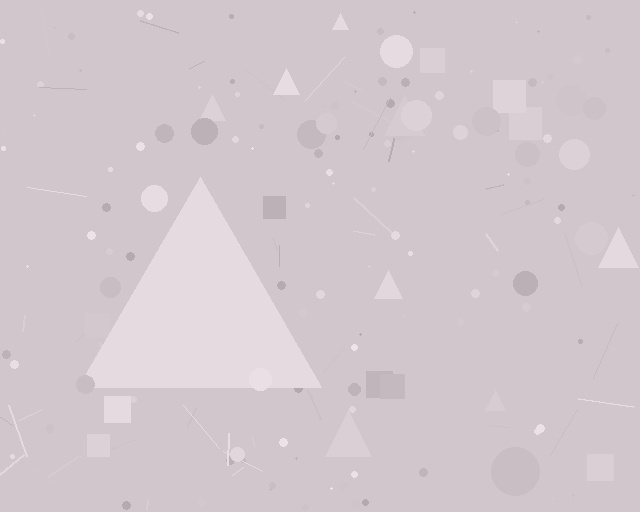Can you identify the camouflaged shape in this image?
The camouflaged shape is a triangle.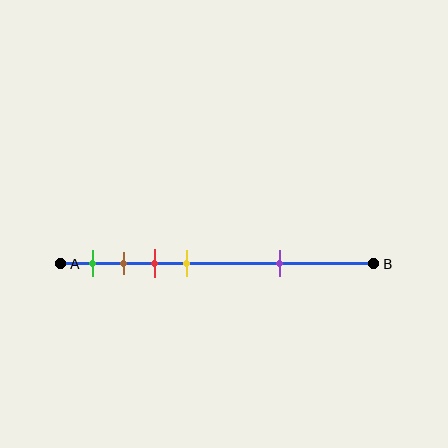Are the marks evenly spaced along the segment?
No, the marks are not evenly spaced.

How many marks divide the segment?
There are 5 marks dividing the segment.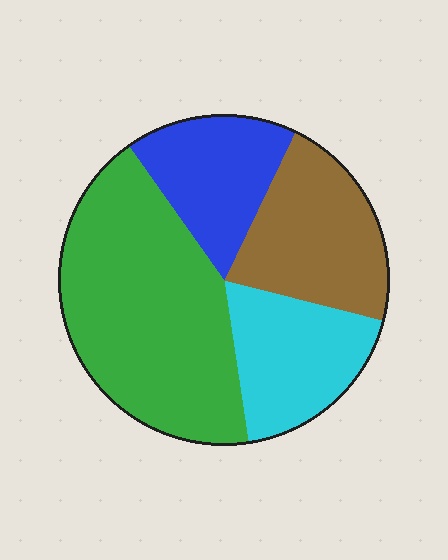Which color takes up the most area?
Green, at roughly 45%.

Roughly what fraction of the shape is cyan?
Cyan covers 19% of the shape.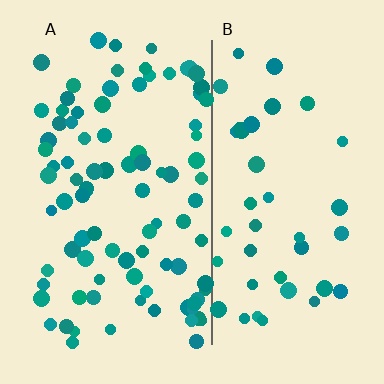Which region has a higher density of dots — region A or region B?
A (the left).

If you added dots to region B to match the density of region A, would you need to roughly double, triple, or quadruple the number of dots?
Approximately double.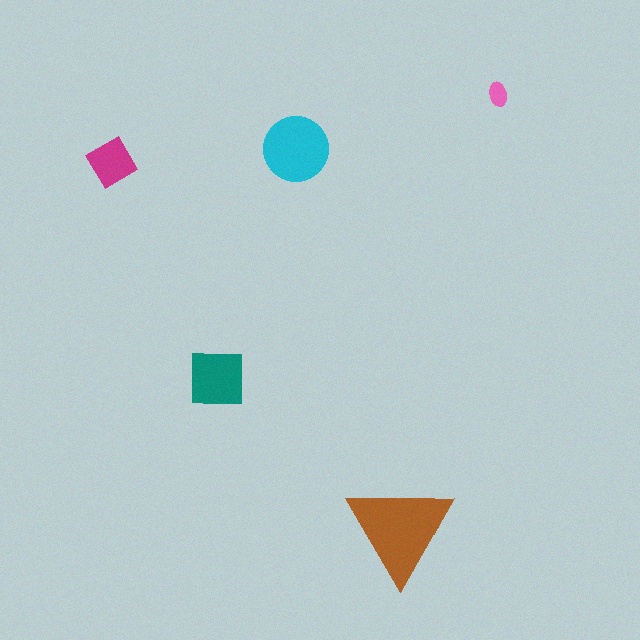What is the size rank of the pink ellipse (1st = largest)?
5th.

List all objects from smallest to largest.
The pink ellipse, the magenta diamond, the teal square, the cyan circle, the brown triangle.